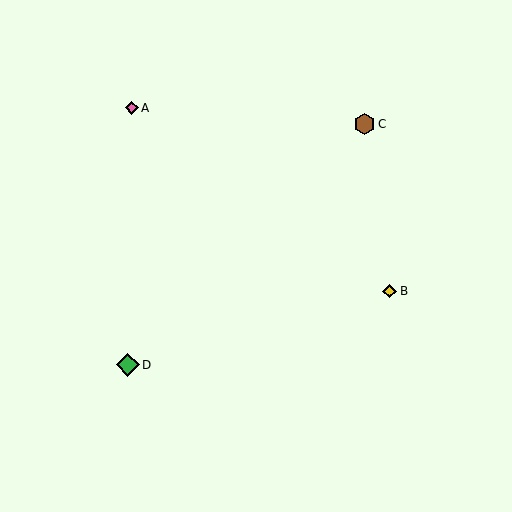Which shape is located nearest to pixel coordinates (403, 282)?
The yellow diamond (labeled B) at (390, 291) is nearest to that location.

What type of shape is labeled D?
Shape D is a green diamond.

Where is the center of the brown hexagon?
The center of the brown hexagon is at (364, 124).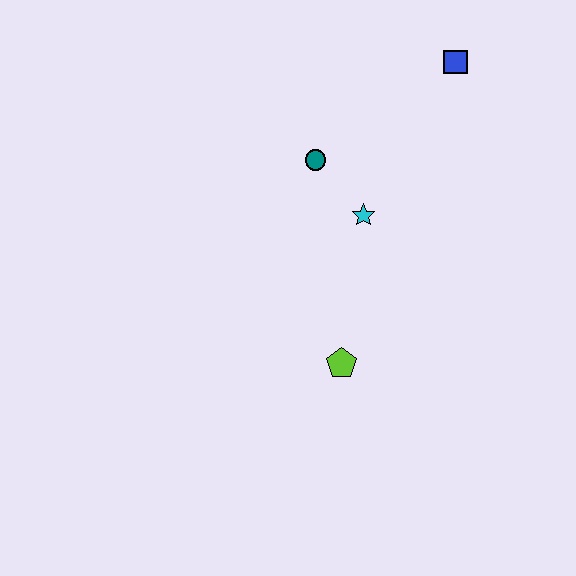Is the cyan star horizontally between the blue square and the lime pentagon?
Yes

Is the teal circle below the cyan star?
No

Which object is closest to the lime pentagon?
The cyan star is closest to the lime pentagon.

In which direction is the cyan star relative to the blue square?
The cyan star is below the blue square.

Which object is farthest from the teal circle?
The lime pentagon is farthest from the teal circle.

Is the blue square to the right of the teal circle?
Yes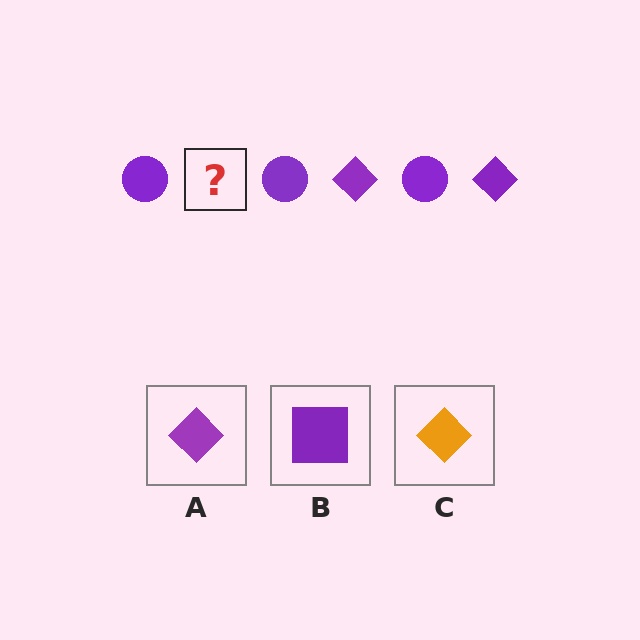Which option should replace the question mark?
Option A.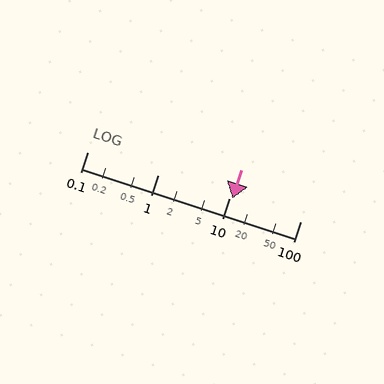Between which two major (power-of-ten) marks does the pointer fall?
The pointer is between 10 and 100.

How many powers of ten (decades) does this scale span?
The scale spans 3 decades, from 0.1 to 100.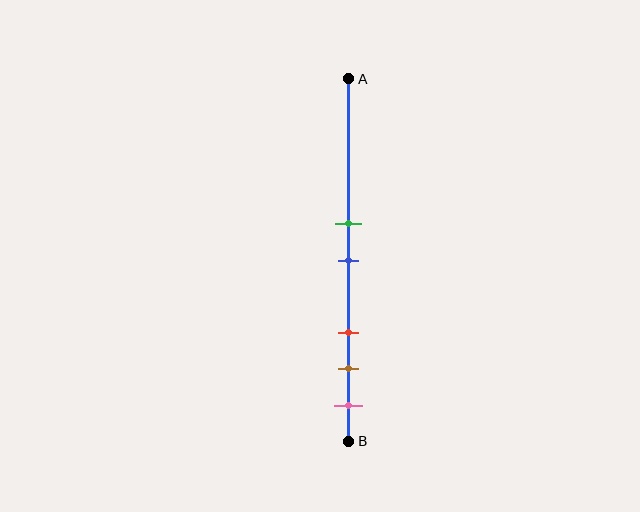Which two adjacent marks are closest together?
The green and blue marks are the closest adjacent pair.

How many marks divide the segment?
There are 5 marks dividing the segment.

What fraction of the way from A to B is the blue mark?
The blue mark is approximately 50% (0.5) of the way from A to B.